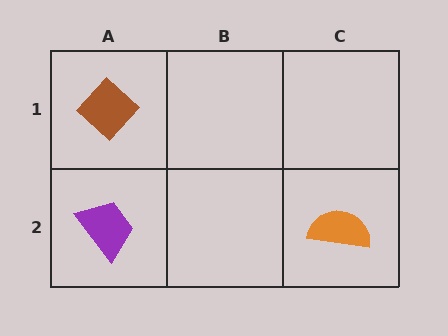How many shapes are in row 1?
1 shape.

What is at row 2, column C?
An orange semicircle.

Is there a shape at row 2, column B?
No, that cell is empty.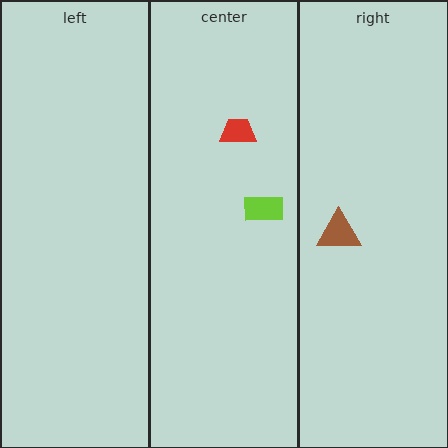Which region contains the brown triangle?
The right region.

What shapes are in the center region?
The lime rectangle, the red trapezoid.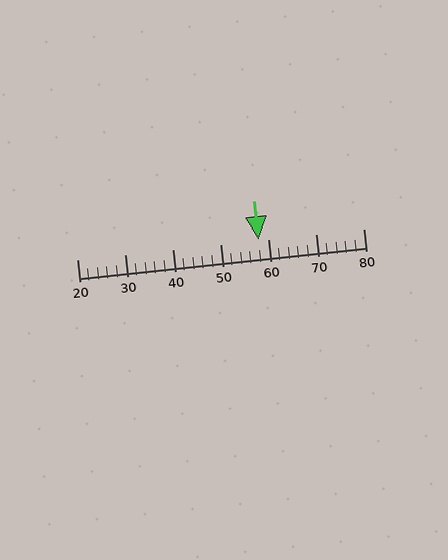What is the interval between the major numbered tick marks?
The major tick marks are spaced 10 units apart.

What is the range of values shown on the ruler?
The ruler shows values from 20 to 80.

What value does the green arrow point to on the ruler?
The green arrow points to approximately 58.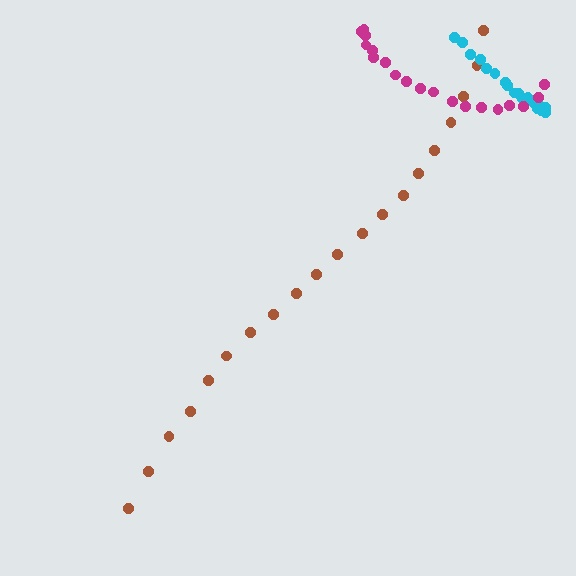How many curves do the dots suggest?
There are 3 distinct paths.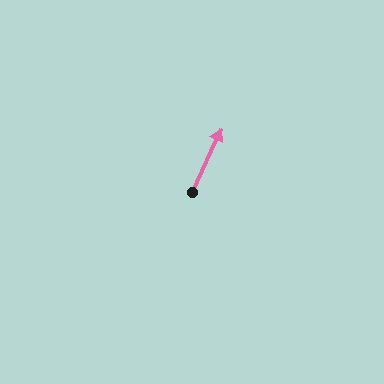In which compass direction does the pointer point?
Northeast.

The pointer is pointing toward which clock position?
Roughly 1 o'clock.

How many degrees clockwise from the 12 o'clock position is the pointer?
Approximately 25 degrees.